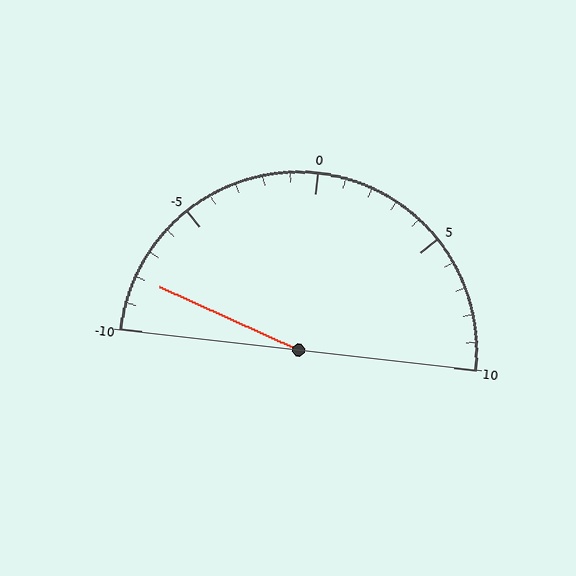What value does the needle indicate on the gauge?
The needle indicates approximately -8.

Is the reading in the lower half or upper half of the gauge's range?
The reading is in the lower half of the range (-10 to 10).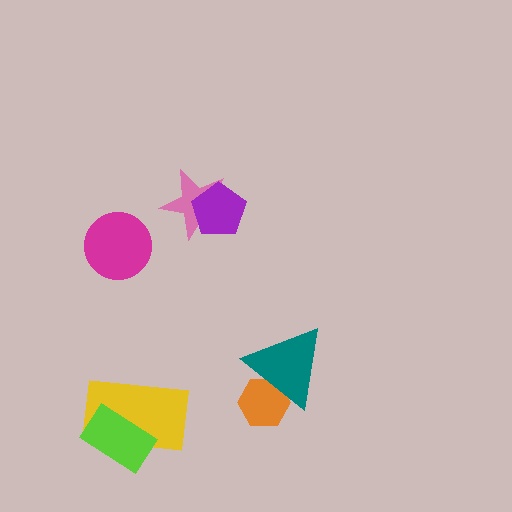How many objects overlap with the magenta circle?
0 objects overlap with the magenta circle.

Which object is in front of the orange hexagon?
The teal triangle is in front of the orange hexagon.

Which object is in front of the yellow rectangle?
The lime rectangle is in front of the yellow rectangle.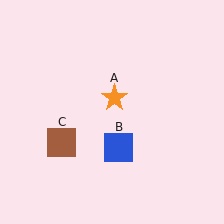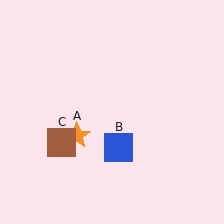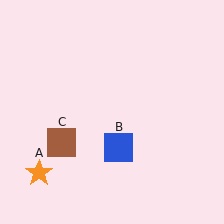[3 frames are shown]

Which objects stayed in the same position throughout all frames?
Blue square (object B) and brown square (object C) remained stationary.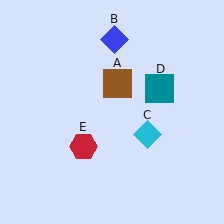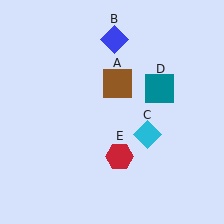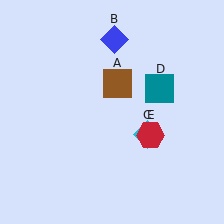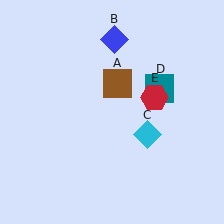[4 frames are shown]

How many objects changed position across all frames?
1 object changed position: red hexagon (object E).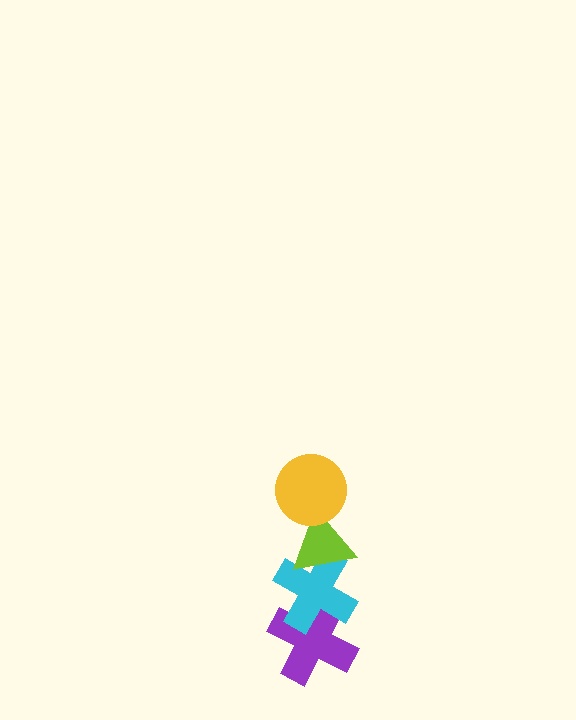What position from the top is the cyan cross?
The cyan cross is 3rd from the top.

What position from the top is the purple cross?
The purple cross is 4th from the top.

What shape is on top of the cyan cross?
The lime triangle is on top of the cyan cross.